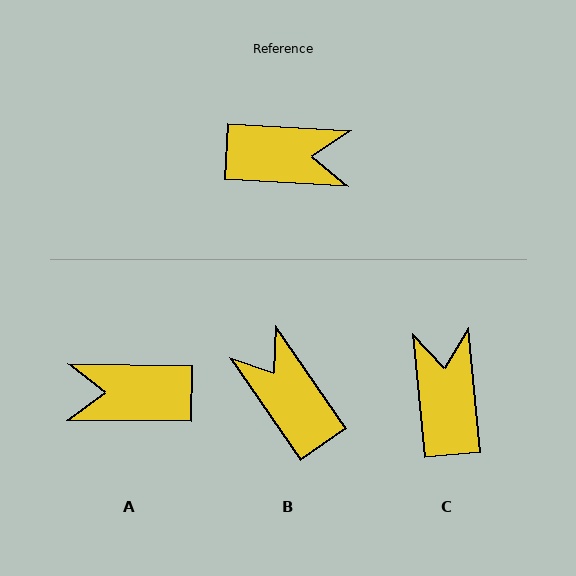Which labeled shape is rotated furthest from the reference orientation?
A, about 177 degrees away.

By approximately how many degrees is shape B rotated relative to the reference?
Approximately 128 degrees counter-clockwise.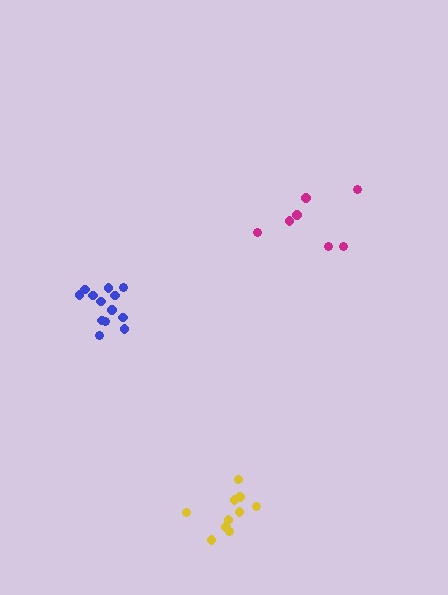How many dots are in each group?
Group 1: 7 dots, Group 2: 10 dots, Group 3: 13 dots (30 total).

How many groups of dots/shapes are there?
There are 3 groups.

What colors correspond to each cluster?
The clusters are colored: magenta, yellow, blue.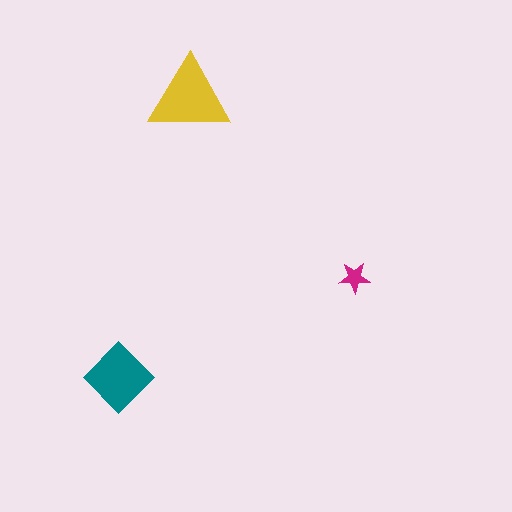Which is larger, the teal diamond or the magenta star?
The teal diamond.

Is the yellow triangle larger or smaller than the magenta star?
Larger.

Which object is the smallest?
The magenta star.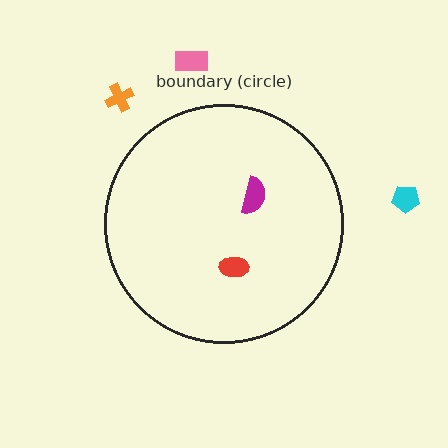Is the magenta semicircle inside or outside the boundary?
Inside.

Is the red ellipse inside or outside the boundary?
Inside.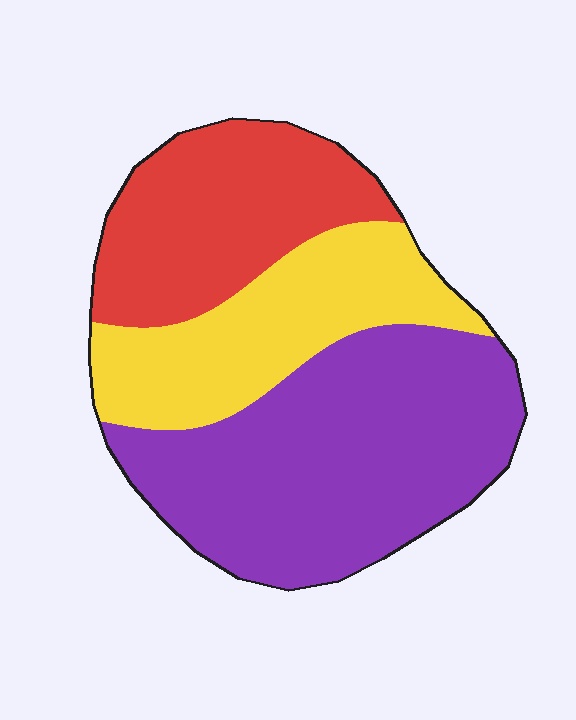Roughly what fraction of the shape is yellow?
Yellow takes up between a quarter and a half of the shape.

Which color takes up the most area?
Purple, at roughly 45%.